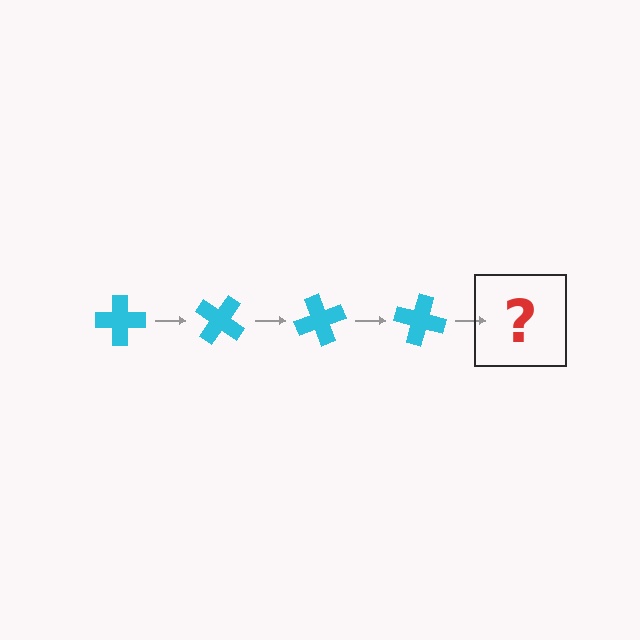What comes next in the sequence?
The next element should be a cyan cross rotated 140 degrees.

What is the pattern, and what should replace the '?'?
The pattern is that the cross rotates 35 degrees each step. The '?' should be a cyan cross rotated 140 degrees.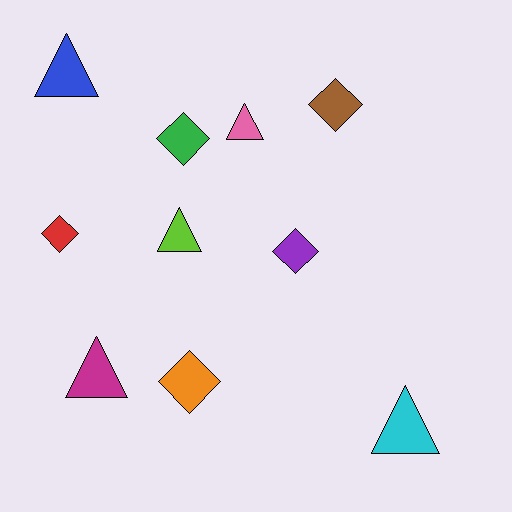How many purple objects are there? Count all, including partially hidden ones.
There is 1 purple object.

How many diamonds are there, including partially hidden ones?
There are 5 diamonds.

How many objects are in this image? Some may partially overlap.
There are 10 objects.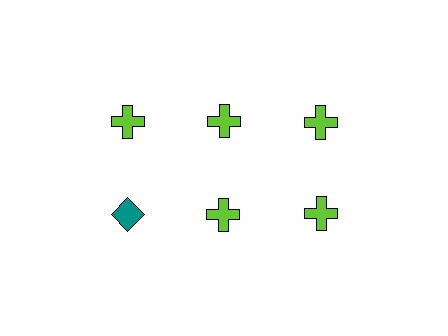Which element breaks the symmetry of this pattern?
The teal diamond in the second row, leftmost column breaks the symmetry. All other shapes are lime crosses.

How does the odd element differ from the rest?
It differs in both color (teal instead of lime) and shape (diamond instead of cross).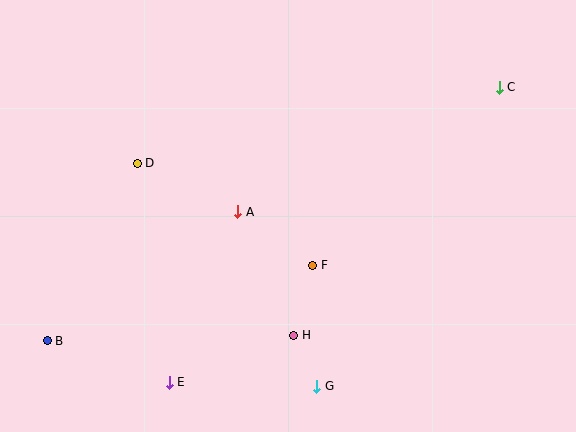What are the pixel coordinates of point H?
Point H is at (294, 335).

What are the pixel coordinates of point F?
Point F is at (313, 265).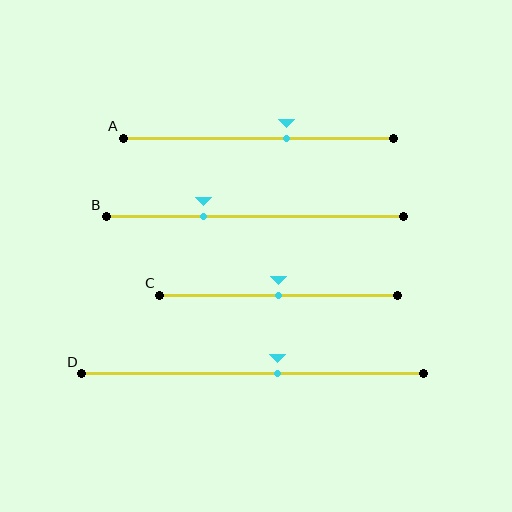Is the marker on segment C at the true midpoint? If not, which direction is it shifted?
Yes, the marker on segment C is at the true midpoint.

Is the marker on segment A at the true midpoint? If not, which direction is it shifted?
No, the marker on segment A is shifted to the right by about 10% of the segment length.